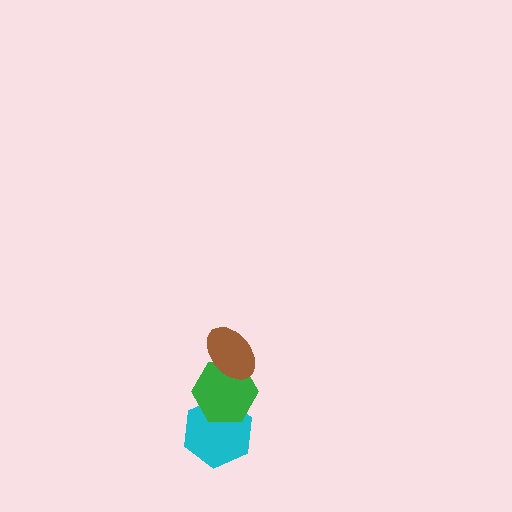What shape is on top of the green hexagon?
The brown ellipse is on top of the green hexagon.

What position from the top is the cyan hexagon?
The cyan hexagon is 3rd from the top.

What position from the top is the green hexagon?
The green hexagon is 2nd from the top.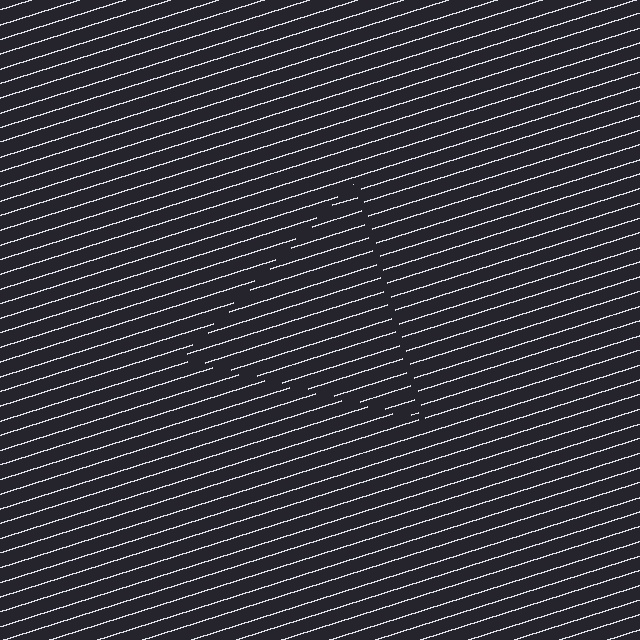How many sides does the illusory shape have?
3 sides — the line-ends trace a triangle.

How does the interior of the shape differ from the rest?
The interior of the shape contains the same grating, shifted by half a period — the contour is defined by the phase discontinuity where line-ends from the inner and outer gratings abut.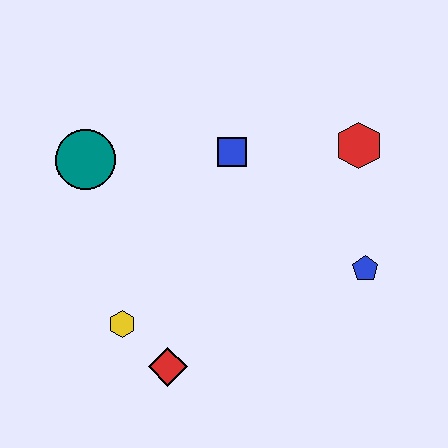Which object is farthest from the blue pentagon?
The teal circle is farthest from the blue pentagon.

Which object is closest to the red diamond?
The yellow hexagon is closest to the red diamond.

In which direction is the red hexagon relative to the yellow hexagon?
The red hexagon is to the right of the yellow hexagon.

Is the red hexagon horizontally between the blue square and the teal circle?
No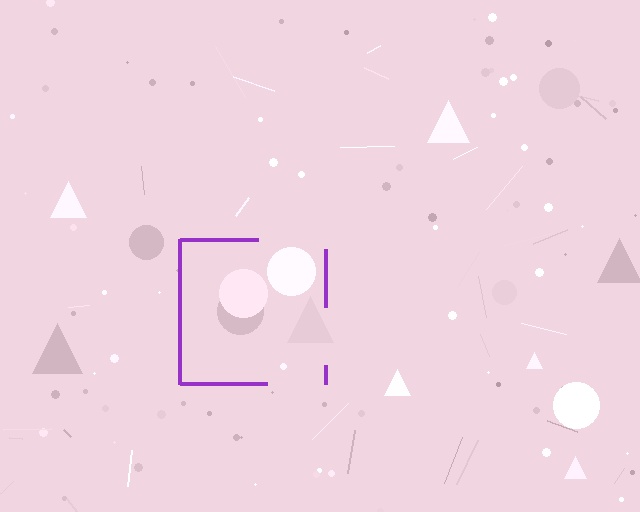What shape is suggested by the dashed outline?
The dashed outline suggests a square.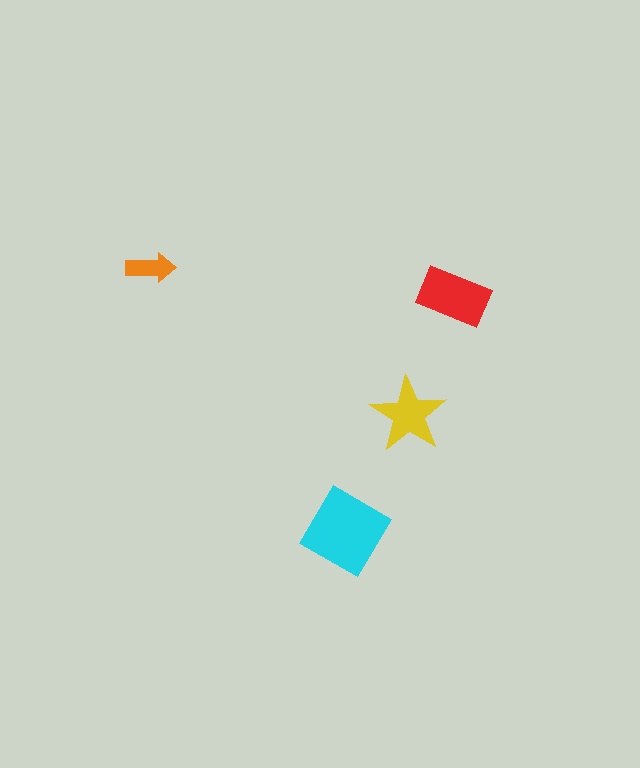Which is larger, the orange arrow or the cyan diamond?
The cyan diamond.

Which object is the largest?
The cyan diamond.